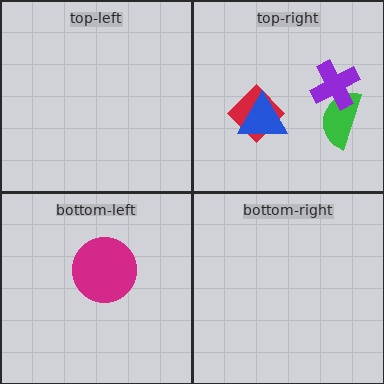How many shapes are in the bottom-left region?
1.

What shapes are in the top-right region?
The green semicircle, the purple cross, the red diamond, the blue triangle.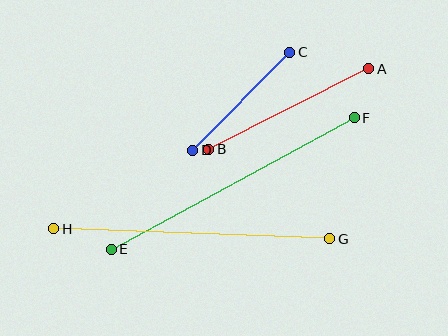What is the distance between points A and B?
The distance is approximately 179 pixels.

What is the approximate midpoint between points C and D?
The midpoint is at approximately (241, 101) pixels.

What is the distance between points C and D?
The distance is approximately 138 pixels.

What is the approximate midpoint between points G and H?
The midpoint is at approximately (192, 234) pixels.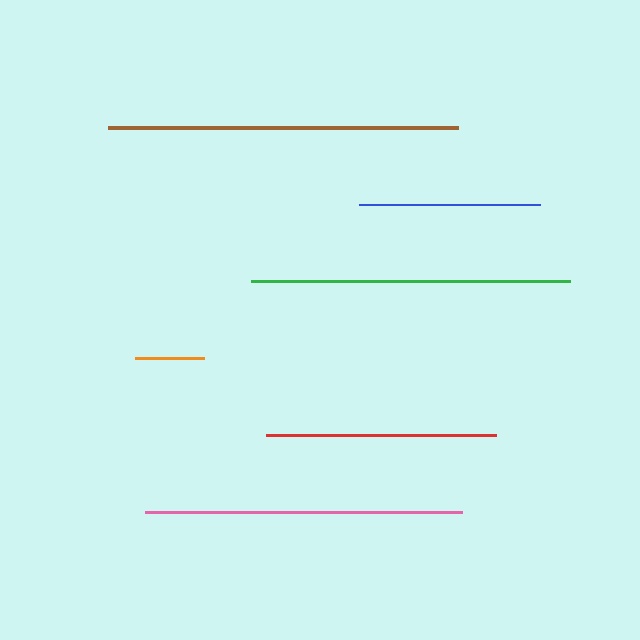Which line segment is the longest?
The brown line is the longest at approximately 350 pixels.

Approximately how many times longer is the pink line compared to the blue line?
The pink line is approximately 1.7 times the length of the blue line.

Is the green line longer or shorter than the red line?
The green line is longer than the red line.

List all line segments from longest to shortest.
From longest to shortest: brown, green, pink, red, blue, orange.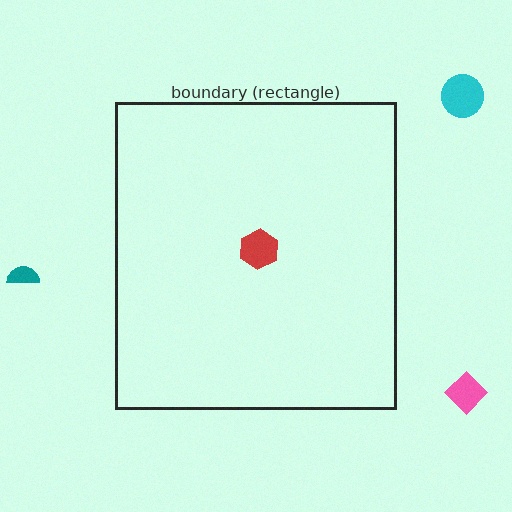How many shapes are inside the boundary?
1 inside, 3 outside.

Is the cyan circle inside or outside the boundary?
Outside.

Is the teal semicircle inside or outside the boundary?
Outside.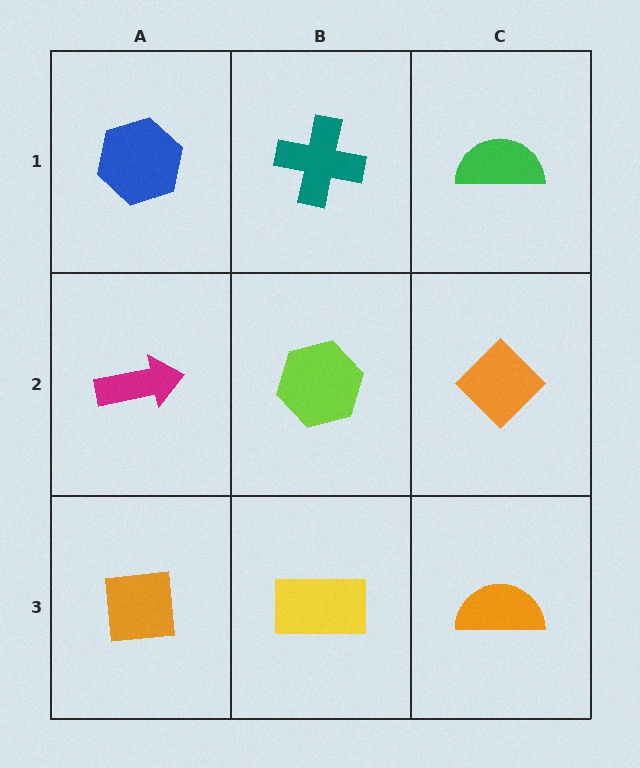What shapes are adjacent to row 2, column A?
A blue hexagon (row 1, column A), an orange square (row 3, column A), a lime hexagon (row 2, column B).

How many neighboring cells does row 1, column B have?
3.